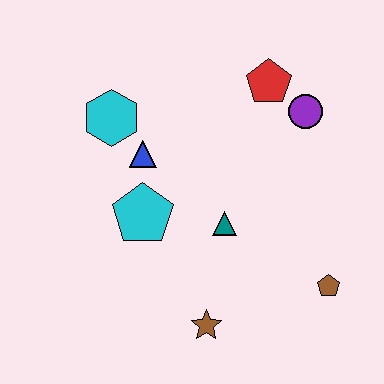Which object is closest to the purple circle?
The red pentagon is closest to the purple circle.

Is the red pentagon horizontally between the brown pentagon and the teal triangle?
Yes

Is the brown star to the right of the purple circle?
No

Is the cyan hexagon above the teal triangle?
Yes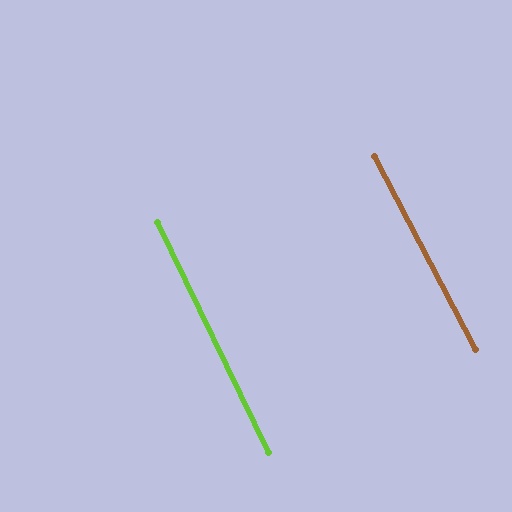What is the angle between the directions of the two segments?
Approximately 2 degrees.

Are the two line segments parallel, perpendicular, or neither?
Parallel — their directions differ by only 1.6°.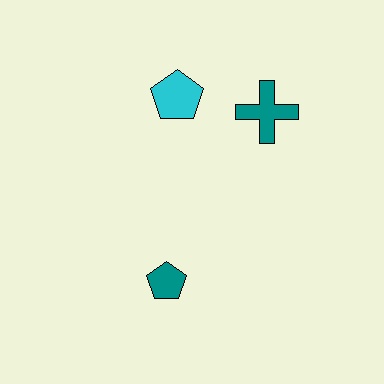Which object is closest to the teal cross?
The cyan pentagon is closest to the teal cross.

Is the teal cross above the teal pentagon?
Yes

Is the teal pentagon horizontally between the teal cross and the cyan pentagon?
No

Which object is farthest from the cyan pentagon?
The teal pentagon is farthest from the cyan pentagon.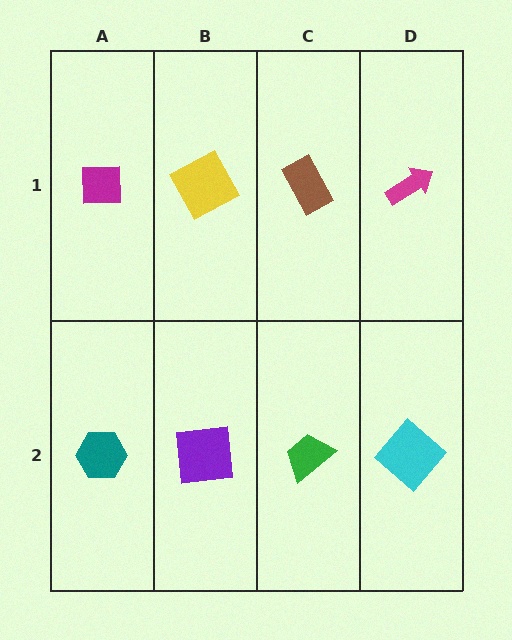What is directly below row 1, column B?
A purple square.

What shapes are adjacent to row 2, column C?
A brown rectangle (row 1, column C), a purple square (row 2, column B), a cyan diamond (row 2, column D).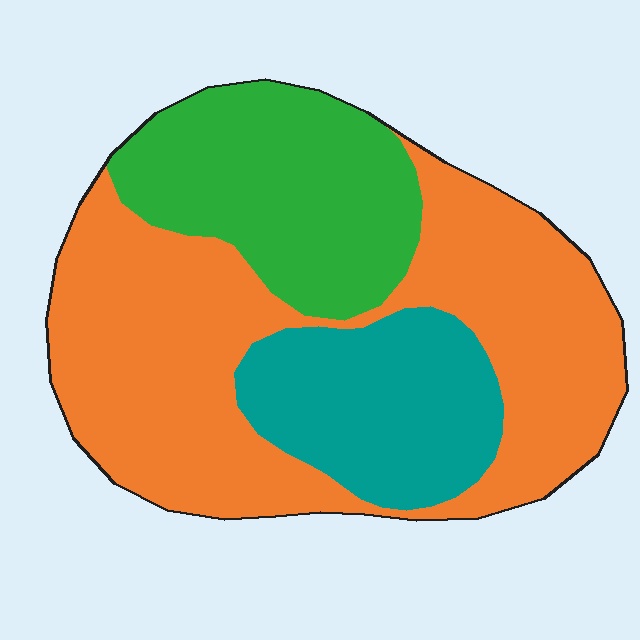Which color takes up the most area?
Orange, at roughly 55%.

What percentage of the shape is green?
Green takes up about one quarter (1/4) of the shape.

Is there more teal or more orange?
Orange.